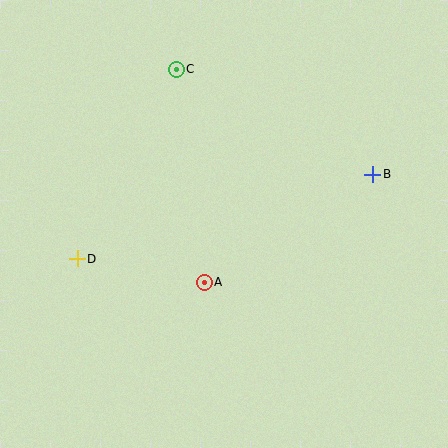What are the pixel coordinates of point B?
Point B is at (373, 174).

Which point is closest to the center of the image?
Point A at (204, 282) is closest to the center.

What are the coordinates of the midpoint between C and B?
The midpoint between C and B is at (274, 122).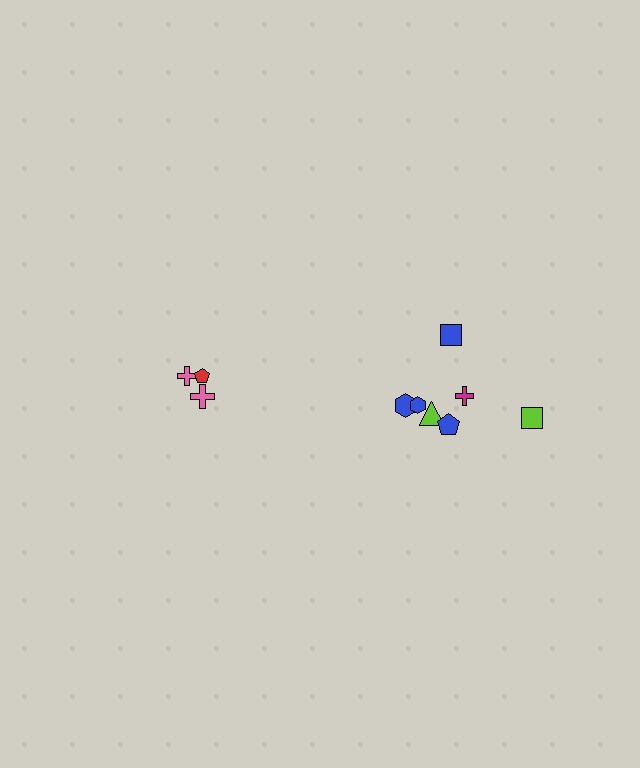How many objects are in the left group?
There are 3 objects.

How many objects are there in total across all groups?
There are 10 objects.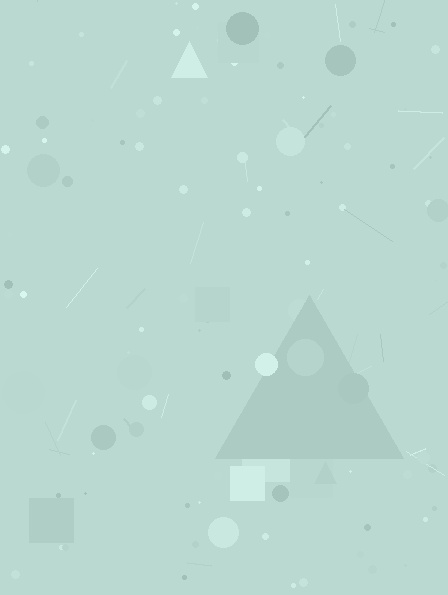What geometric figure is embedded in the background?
A triangle is embedded in the background.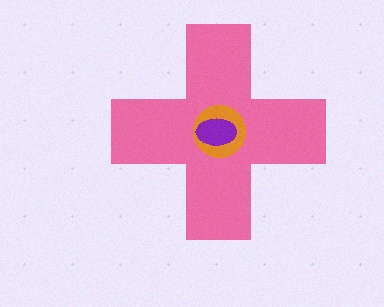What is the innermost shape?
The purple ellipse.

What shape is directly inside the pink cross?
The orange circle.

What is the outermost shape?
The pink cross.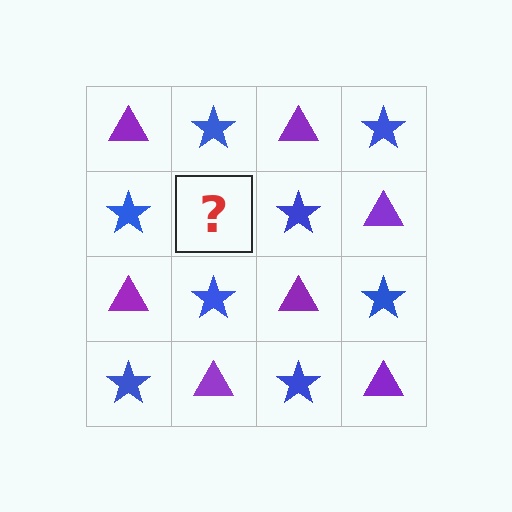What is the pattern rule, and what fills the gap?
The rule is that it alternates purple triangle and blue star in a checkerboard pattern. The gap should be filled with a purple triangle.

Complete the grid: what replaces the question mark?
The question mark should be replaced with a purple triangle.